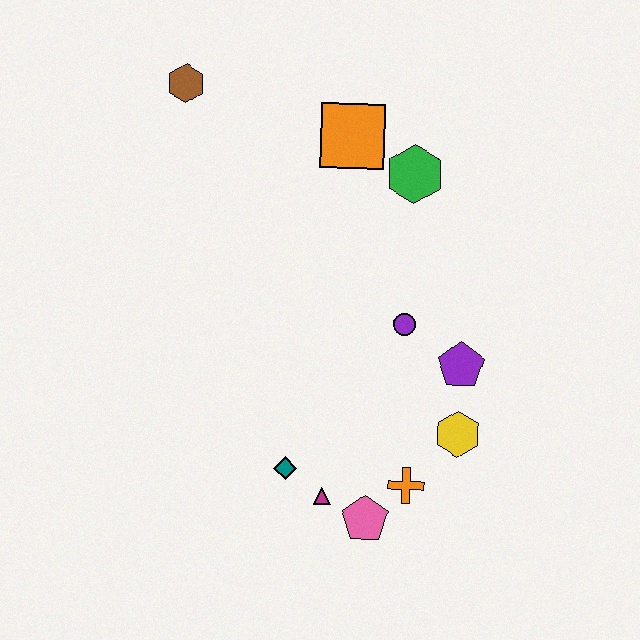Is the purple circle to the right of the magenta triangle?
Yes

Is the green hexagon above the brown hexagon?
No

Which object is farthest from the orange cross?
The brown hexagon is farthest from the orange cross.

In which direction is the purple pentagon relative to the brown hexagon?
The purple pentagon is to the right of the brown hexagon.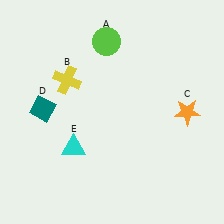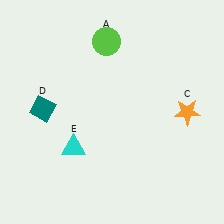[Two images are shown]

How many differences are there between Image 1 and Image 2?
There is 1 difference between the two images.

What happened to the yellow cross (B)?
The yellow cross (B) was removed in Image 2. It was in the top-left area of Image 1.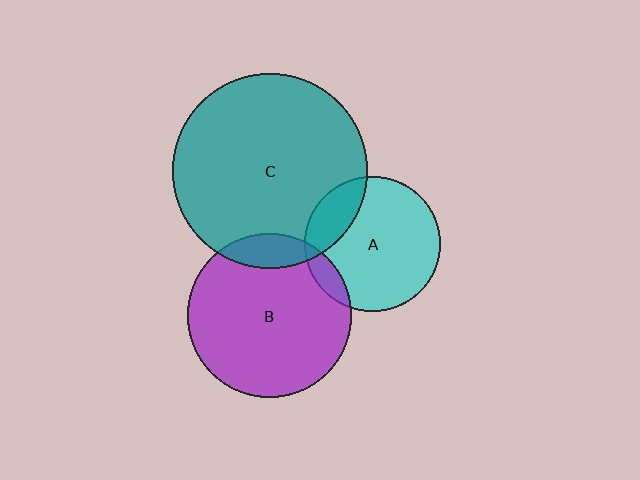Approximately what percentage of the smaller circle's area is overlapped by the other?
Approximately 20%.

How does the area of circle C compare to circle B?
Approximately 1.4 times.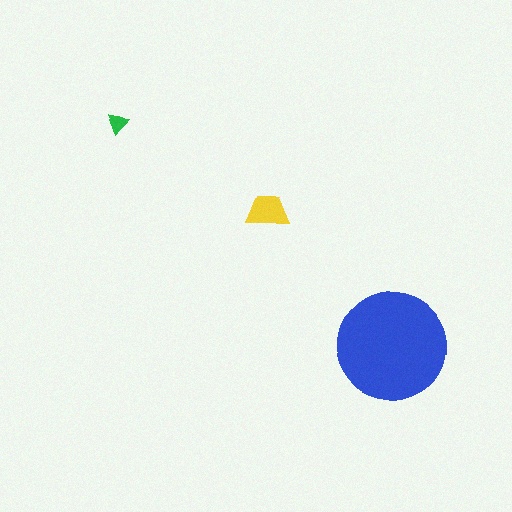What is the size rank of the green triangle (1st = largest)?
3rd.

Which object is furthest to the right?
The blue circle is rightmost.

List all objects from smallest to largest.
The green triangle, the yellow trapezoid, the blue circle.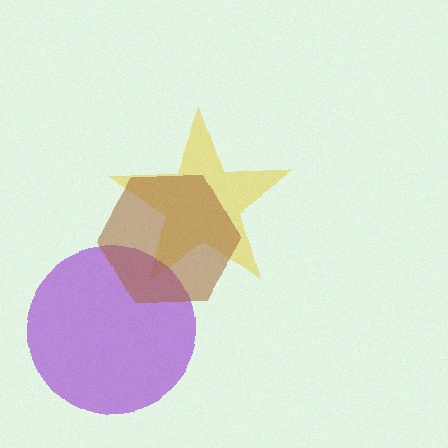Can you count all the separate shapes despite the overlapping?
Yes, there are 3 separate shapes.